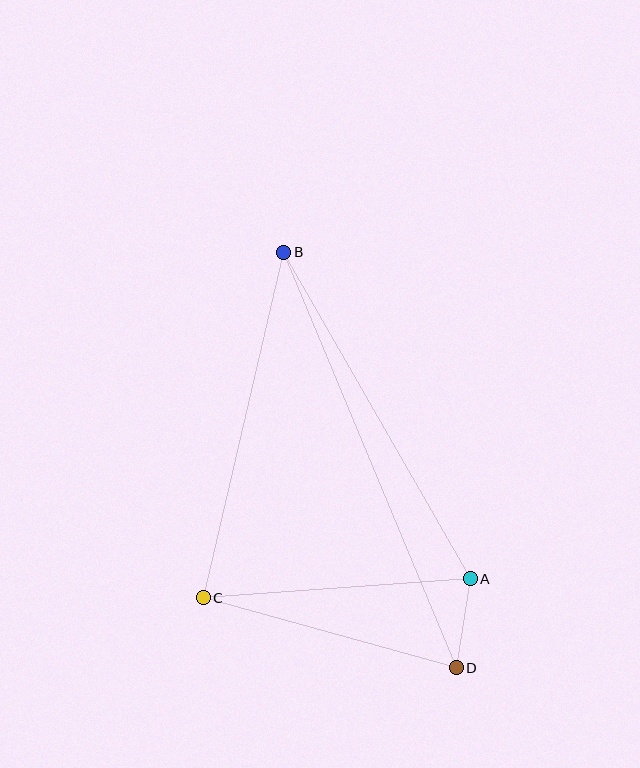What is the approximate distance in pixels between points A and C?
The distance between A and C is approximately 267 pixels.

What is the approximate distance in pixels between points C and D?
The distance between C and D is approximately 262 pixels.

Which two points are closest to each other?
Points A and D are closest to each other.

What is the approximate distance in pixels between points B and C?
The distance between B and C is approximately 355 pixels.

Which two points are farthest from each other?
Points B and D are farthest from each other.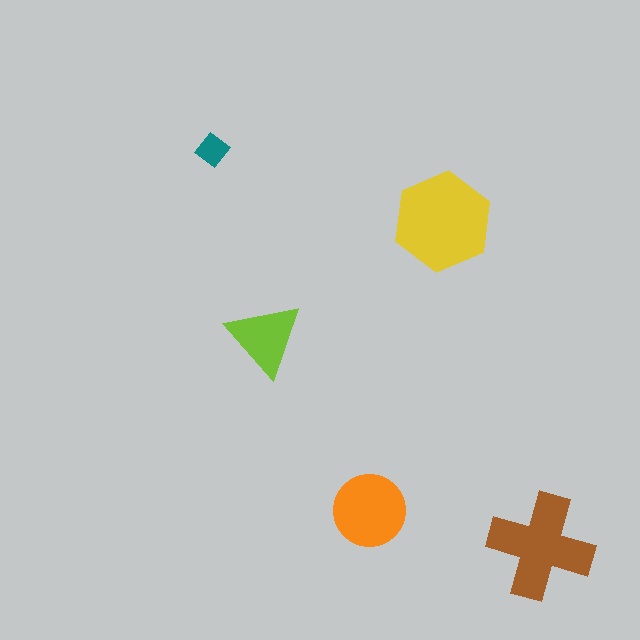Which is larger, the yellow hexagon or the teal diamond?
The yellow hexagon.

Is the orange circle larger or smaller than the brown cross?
Smaller.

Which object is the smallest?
The teal diamond.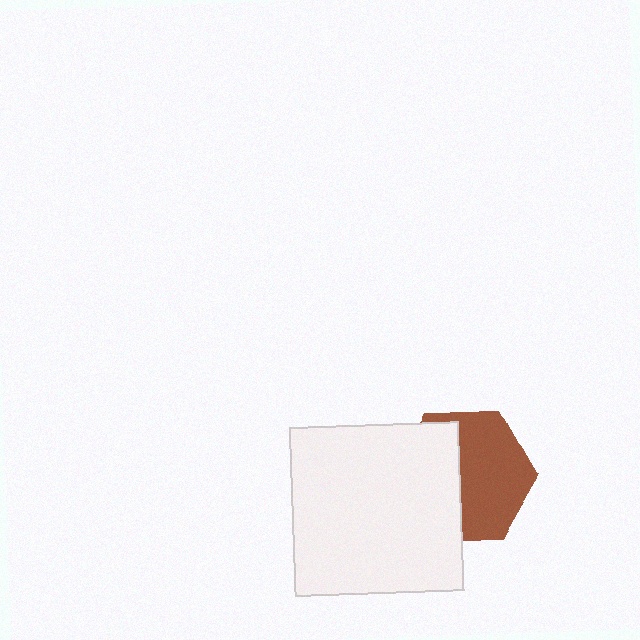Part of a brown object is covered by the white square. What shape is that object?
It is a hexagon.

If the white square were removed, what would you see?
You would see the complete brown hexagon.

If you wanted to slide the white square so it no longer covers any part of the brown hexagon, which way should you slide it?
Slide it left — that is the most direct way to separate the two shapes.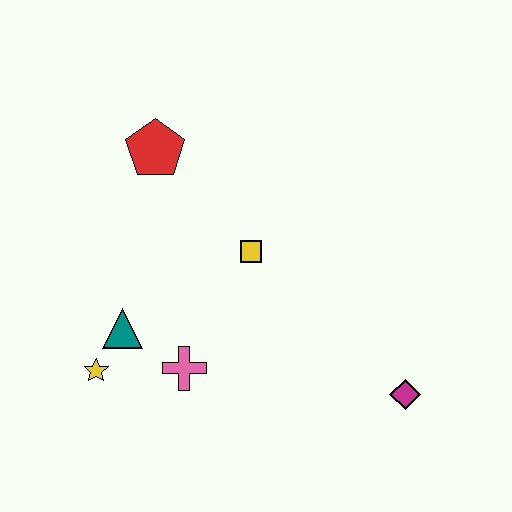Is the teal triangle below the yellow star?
No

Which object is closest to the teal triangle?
The yellow star is closest to the teal triangle.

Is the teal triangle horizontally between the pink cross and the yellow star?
Yes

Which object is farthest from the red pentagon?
The magenta diamond is farthest from the red pentagon.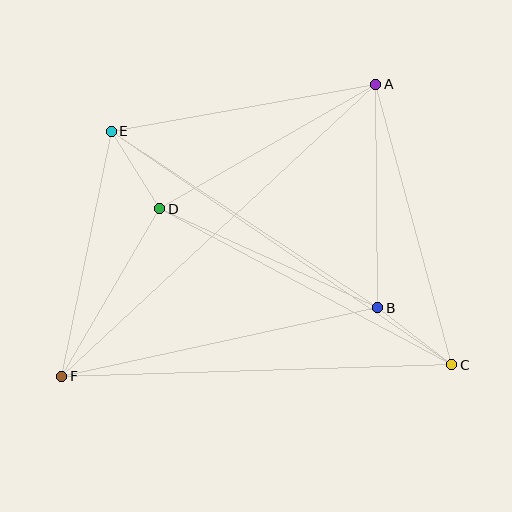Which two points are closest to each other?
Points D and E are closest to each other.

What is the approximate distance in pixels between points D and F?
The distance between D and F is approximately 194 pixels.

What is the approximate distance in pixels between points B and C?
The distance between B and C is approximately 93 pixels.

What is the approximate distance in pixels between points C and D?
The distance between C and D is approximately 331 pixels.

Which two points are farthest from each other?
Points A and F are farthest from each other.